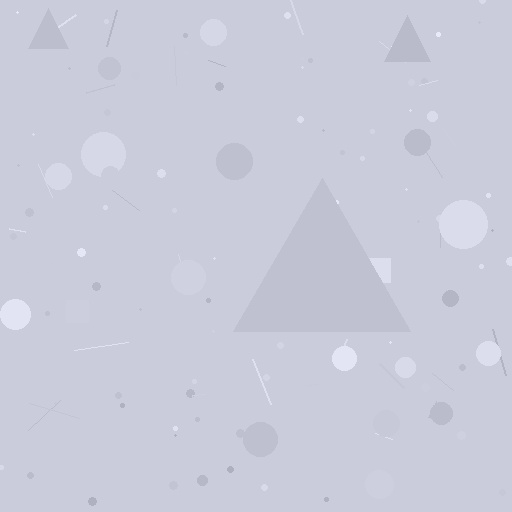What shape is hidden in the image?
A triangle is hidden in the image.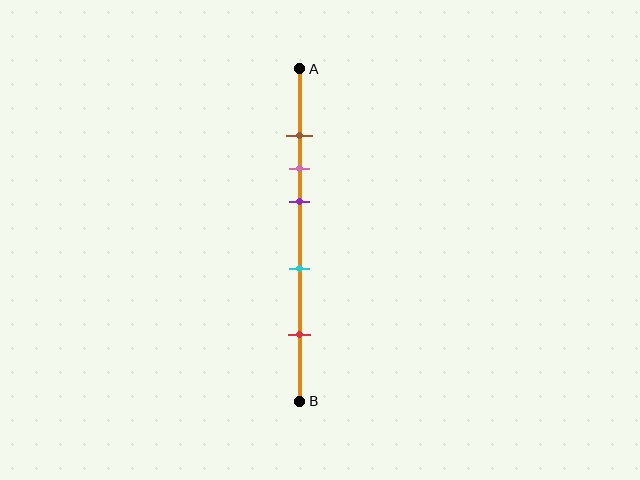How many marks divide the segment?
There are 5 marks dividing the segment.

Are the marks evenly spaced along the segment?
No, the marks are not evenly spaced.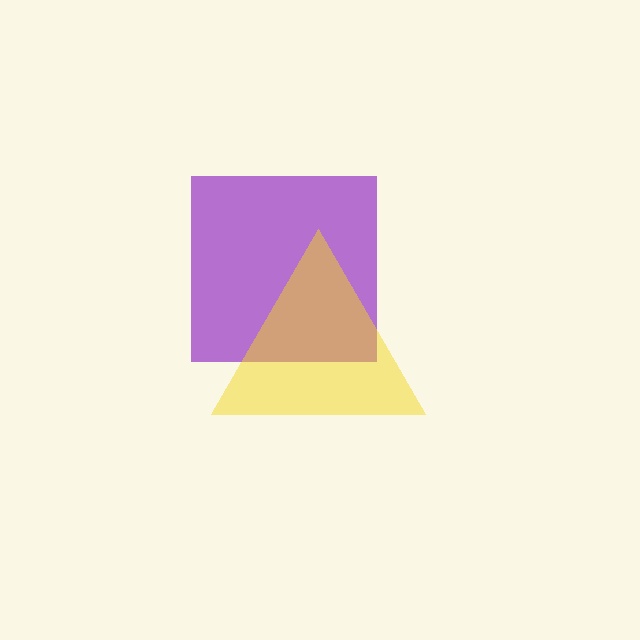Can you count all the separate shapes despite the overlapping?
Yes, there are 2 separate shapes.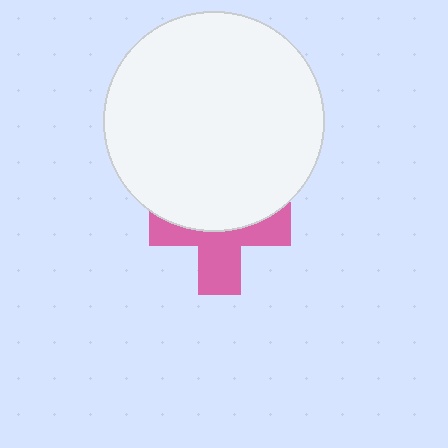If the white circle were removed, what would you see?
You would see the complete pink cross.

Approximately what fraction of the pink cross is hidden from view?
Roughly 50% of the pink cross is hidden behind the white circle.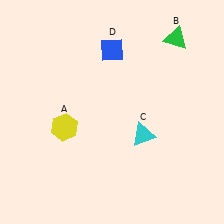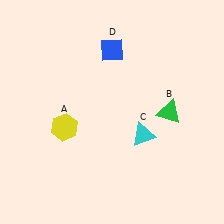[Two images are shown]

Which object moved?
The green triangle (B) moved down.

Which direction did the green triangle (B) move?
The green triangle (B) moved down.